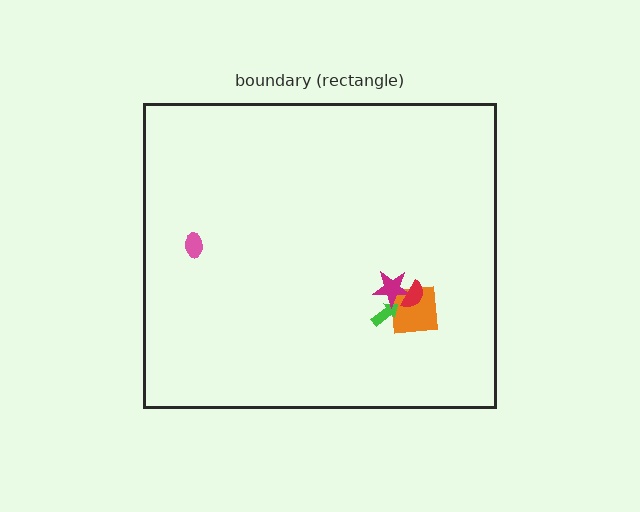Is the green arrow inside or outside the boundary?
Inside.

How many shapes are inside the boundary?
5 inside, 0 outside.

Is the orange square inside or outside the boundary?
Inside.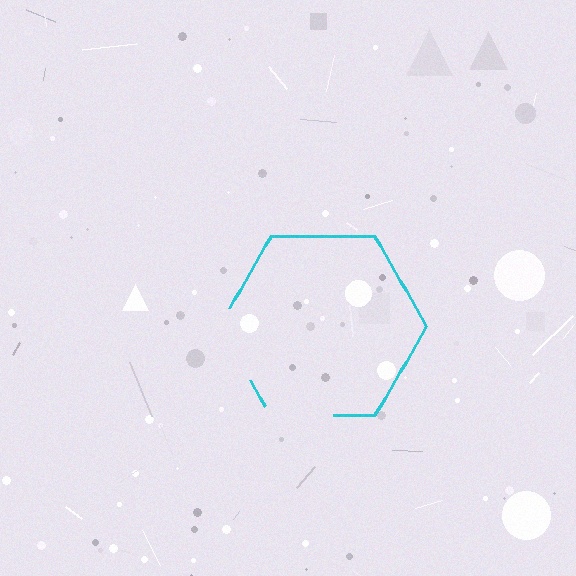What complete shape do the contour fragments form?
The contour fragments form a hexagon.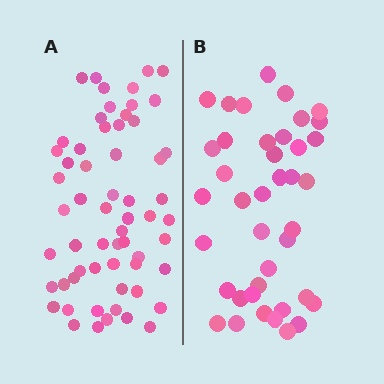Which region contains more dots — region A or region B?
Region A (the left region) has more dots.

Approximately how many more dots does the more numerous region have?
Region A has approximately 20 more dots than region B.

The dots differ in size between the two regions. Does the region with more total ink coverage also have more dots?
No. Region B has more total ink coverage because its dots are larger, but region A actually contains more individual dots. Total area can be misleading — the number of items is what matters here.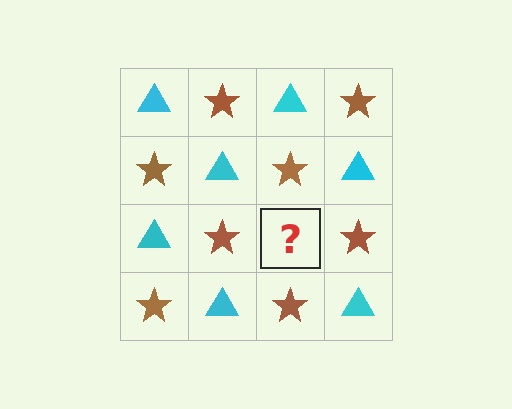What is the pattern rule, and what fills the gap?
The rule is that it alternates cyan triangle and brown star in a checkerboard pattern. The gap should be filled with a cyan triangle.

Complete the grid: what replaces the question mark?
The question mark should be replaced with a cyan triangle.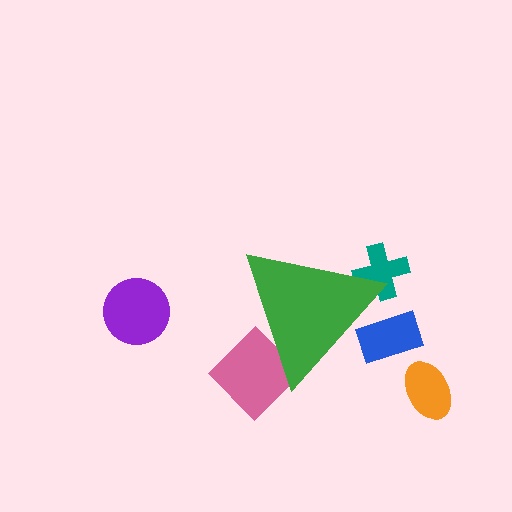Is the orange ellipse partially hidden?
No, the orange ellipse is fully visible.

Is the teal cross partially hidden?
Yes, the teal cross is partially hidden behind the green triangle.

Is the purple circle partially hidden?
No, the purple circle is fully visible.